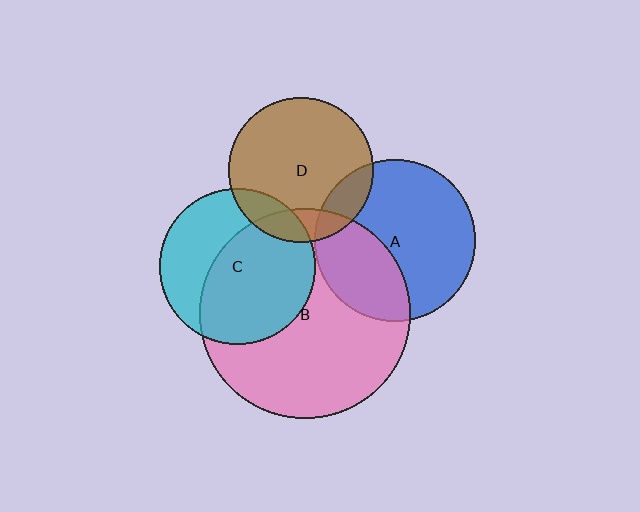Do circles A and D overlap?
Yes.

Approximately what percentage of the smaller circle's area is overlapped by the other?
Approximately 15%.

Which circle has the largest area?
Circle B (pink).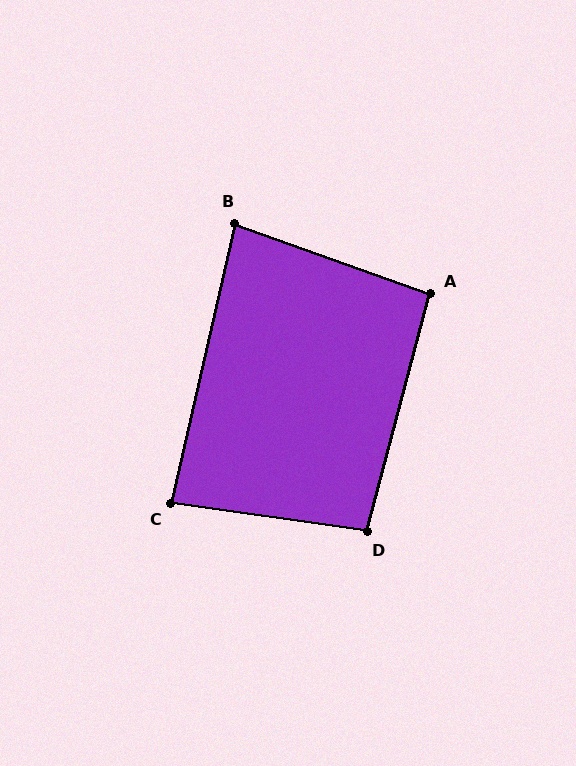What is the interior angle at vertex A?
Approximately 95 degrees (approximately right).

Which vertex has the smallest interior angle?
B, at approximately 83 degrees.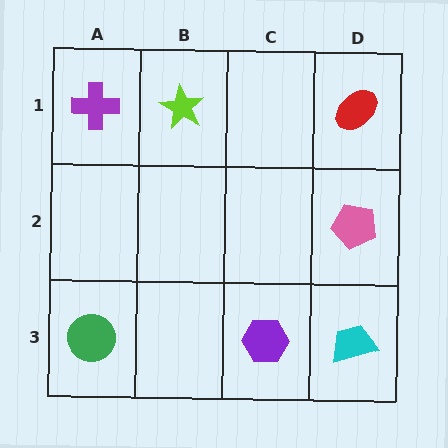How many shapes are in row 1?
3 shapes.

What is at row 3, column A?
A green circle.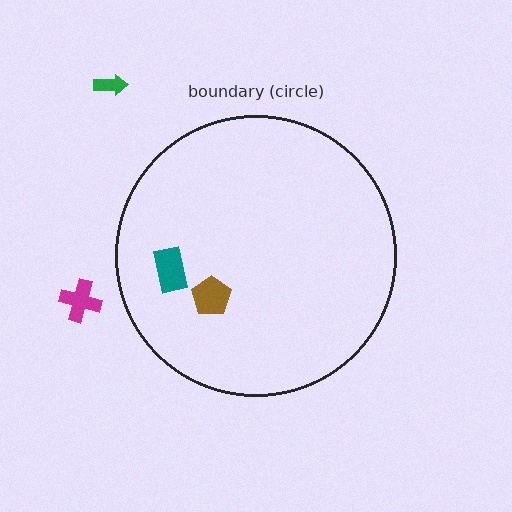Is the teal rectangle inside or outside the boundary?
Inside.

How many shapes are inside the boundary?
2 inside, 2 outside.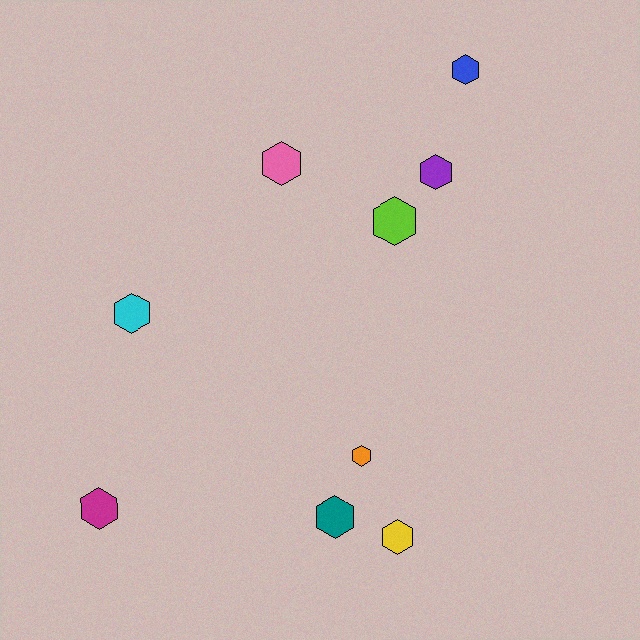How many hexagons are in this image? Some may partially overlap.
There are 9 hexagons.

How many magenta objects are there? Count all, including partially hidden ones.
There is 1 magenta object.